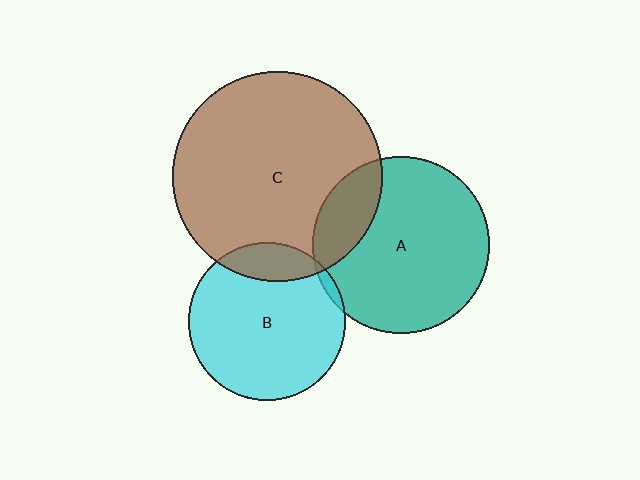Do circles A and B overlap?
Yes.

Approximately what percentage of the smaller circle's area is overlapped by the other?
Approximately 5%.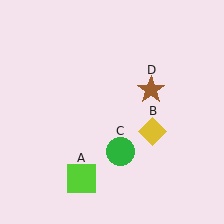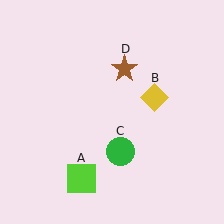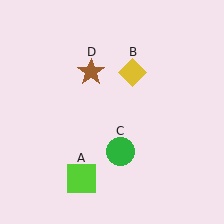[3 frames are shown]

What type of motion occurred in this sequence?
The yellow diamond (object B), brown star (object D) rotated counterclockwise around the center of the scene.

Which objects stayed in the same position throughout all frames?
Lime square (object A) and green circle (object C) remained stationary.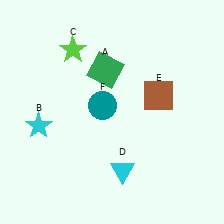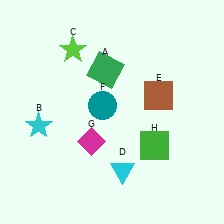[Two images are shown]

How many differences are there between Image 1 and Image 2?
There are 2 differences between the two images.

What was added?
A magenta diamond (G), a green square (H) were added in Image 2.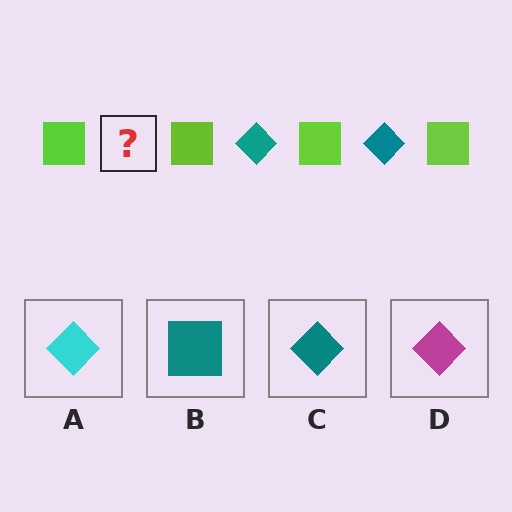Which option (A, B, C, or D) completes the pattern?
C.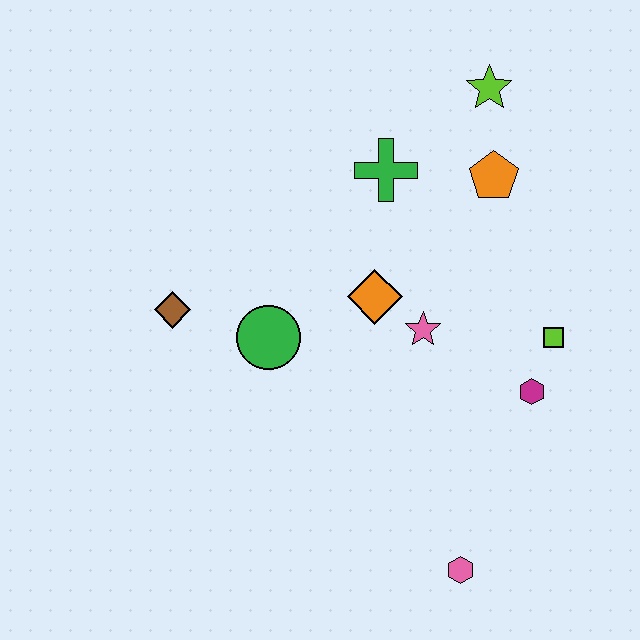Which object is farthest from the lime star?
The pink hexagon is farthest from the lime star.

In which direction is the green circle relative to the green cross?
The green circle is below the green cross.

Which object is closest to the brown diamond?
The green circle is closest to the brown diamond.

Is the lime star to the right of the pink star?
Yes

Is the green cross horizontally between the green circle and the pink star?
Yes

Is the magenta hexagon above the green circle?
No